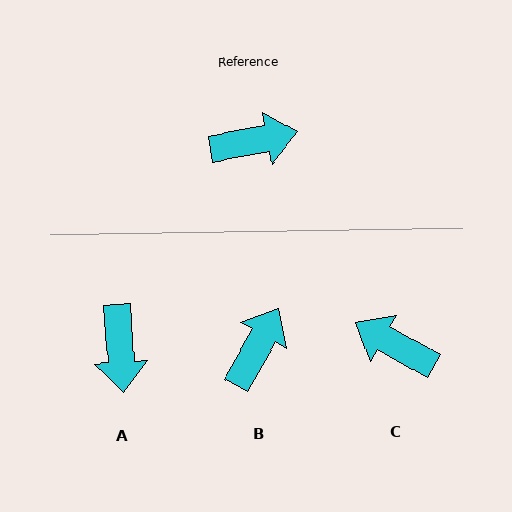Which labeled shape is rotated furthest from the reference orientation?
C, about 140 degrees away.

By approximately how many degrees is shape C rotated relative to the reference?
Approximately 140 degrees counter-clockwise.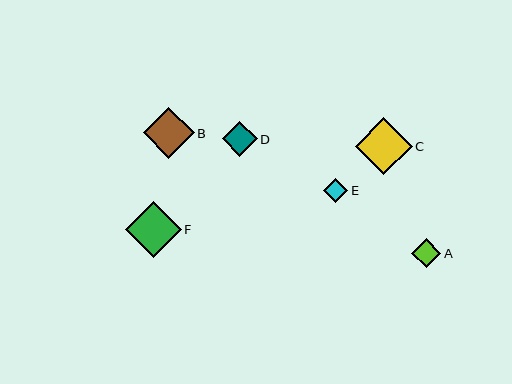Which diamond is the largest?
Diamond C is the largest with a size of approximately 57 pixels.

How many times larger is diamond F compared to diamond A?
Diamond F is approximately 1.9 times the size of diamond A.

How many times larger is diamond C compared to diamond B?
Diamond C is approximately 1.1 times the size of diamond B.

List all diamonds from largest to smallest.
From largest to smallest: C, F, B, D, A, E.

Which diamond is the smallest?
Diamond E is the smallest with a size of approximately 24 pixels.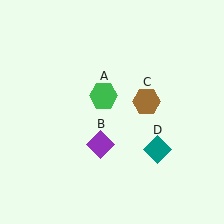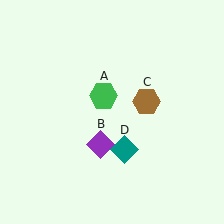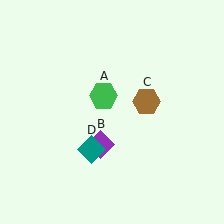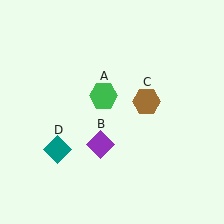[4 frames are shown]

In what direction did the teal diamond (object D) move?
The teal diamond (object D) moved left.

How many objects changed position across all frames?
1 object changed position: teal diamond (object D).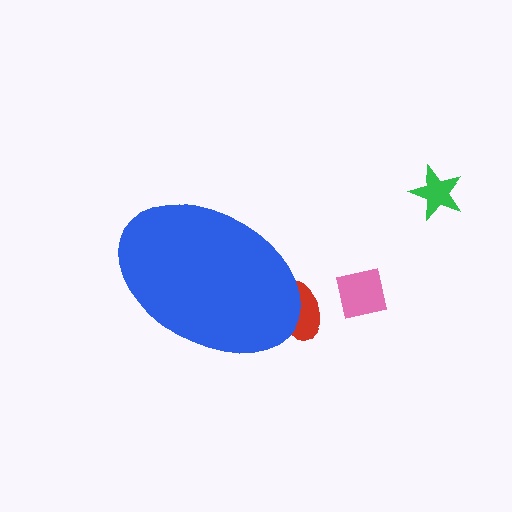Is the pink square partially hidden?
No, the pink square is fully visible.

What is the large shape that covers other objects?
A blue ellipse.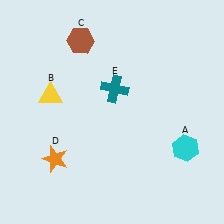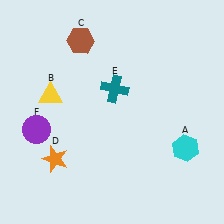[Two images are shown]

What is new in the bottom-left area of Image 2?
A purple circle (F) was added in the bottom-left area of Image 2.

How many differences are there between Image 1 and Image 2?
There is 1 difference between the two images.